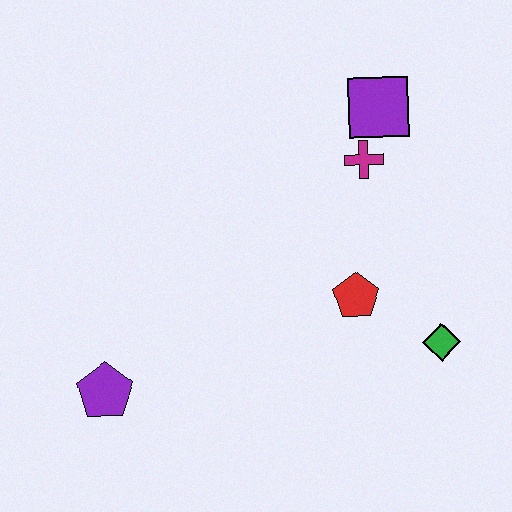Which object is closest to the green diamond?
The red pentagon is closest to the green diamond.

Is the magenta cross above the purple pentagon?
Yes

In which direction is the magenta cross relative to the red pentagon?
The magenta cross is above the red pentagon.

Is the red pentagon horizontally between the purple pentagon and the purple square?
Yes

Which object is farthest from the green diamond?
The purple pentagon is farthest from the green diamond.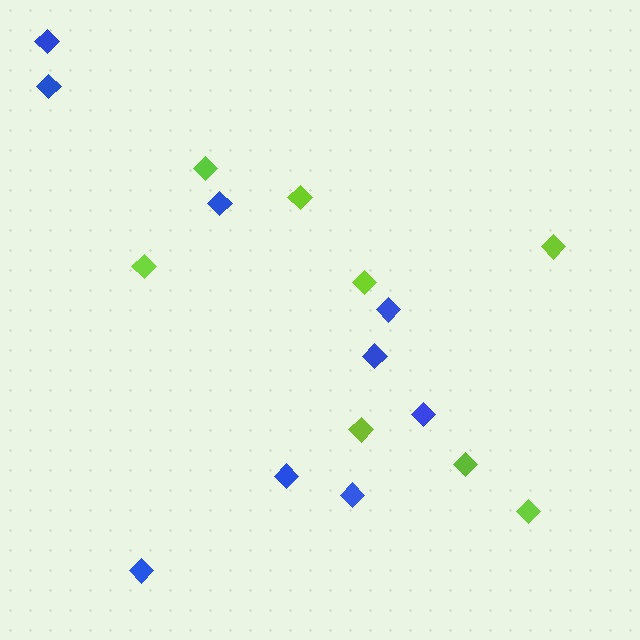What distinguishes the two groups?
There are 2 groups: one group of blue diamonds (9) and one group of lime diamonds (8).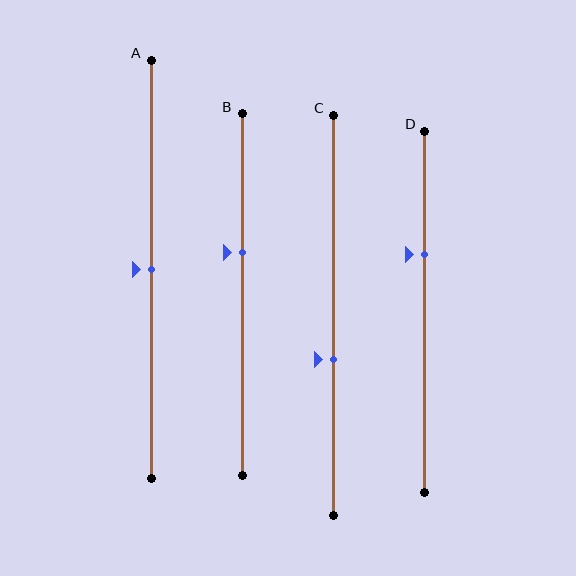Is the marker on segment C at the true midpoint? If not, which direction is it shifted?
No, the marker on segment C is shifted downward by about 11% of the segment length.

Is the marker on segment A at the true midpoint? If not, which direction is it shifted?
Yes, the marker on segment A is at the true midpoint.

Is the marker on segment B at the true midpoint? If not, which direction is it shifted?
No, the marker on segment B is shifted upward by about 12% of the segment length.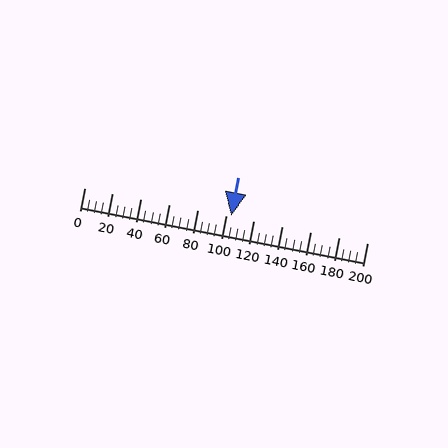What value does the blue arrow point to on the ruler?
The blue arrow points to approximately 104.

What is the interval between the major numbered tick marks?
The major tick marks are spaced 20 units apart.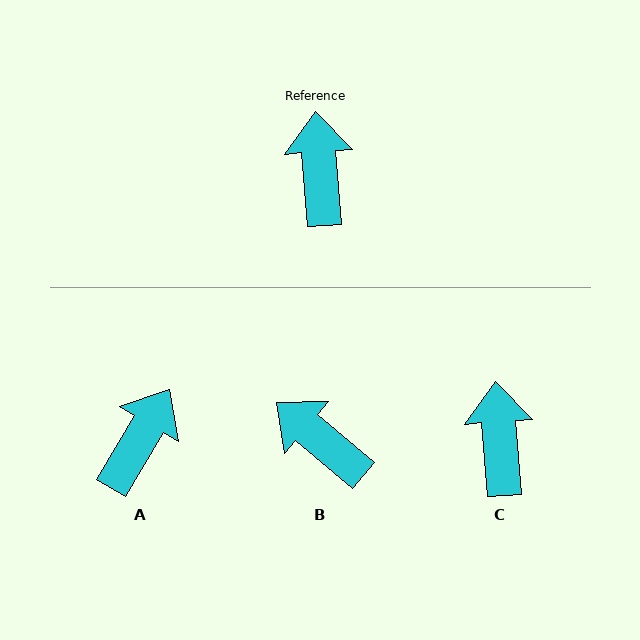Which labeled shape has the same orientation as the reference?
C.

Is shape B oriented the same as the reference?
No, it is off by about 46 degrees.